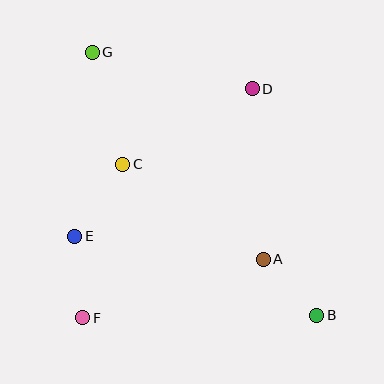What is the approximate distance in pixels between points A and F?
The distance between A and F is approximately 190 pixels.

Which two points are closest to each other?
Points A and B are closest to each other.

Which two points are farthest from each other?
Points B and G are farthest from each other.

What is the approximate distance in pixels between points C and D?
The distance between C and D is approximately 150 pixels.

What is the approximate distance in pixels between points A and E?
The distance between A and E is approximately 190 pixels.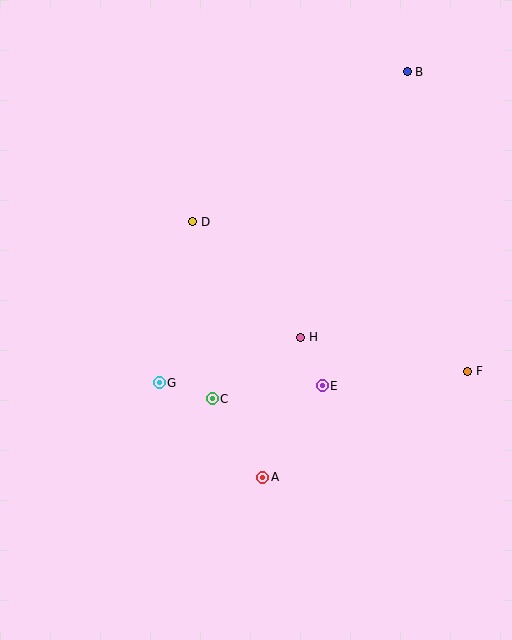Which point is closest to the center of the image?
Point H at (301, 337) is closest to the center.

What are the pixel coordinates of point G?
Point G is at (159, 383).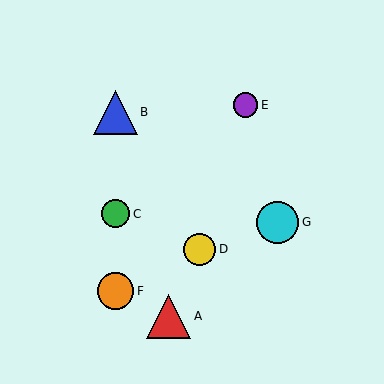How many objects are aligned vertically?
3 objects (B, C, F) are aligned vertically.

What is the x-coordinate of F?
Object F is at x≈115.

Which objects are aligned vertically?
Objects B, C, F are aligned vertically.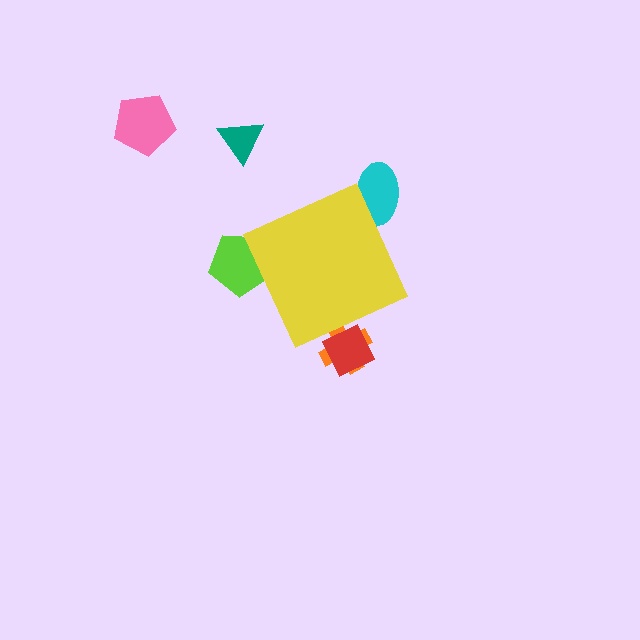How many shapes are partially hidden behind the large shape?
4 shapes are partially hidden.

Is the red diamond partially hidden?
Yes, the red diamond is partially hidden behind the yellow diamond.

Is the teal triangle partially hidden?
No, the teal triangle is fully visible.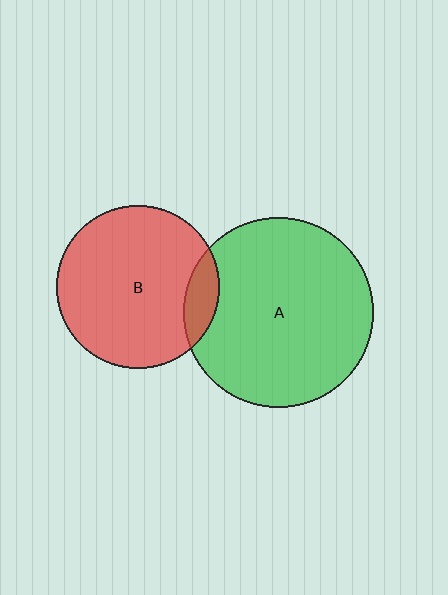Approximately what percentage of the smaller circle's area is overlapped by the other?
Approximately 10%.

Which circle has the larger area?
Circle A (green).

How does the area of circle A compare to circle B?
Approximately 1.4 times.